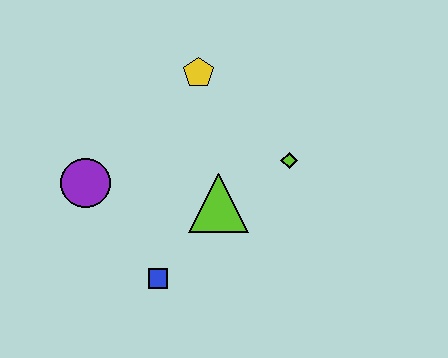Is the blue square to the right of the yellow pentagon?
No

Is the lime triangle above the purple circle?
No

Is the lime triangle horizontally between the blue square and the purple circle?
No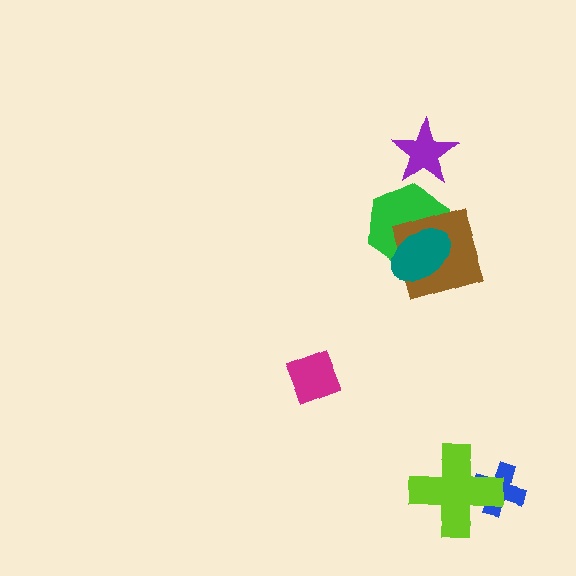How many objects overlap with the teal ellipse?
2 objects overlap with the teal ellipse.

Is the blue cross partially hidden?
Yes, it is partially covered by another shape.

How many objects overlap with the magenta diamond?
0 objects overlap with the magenta diamond.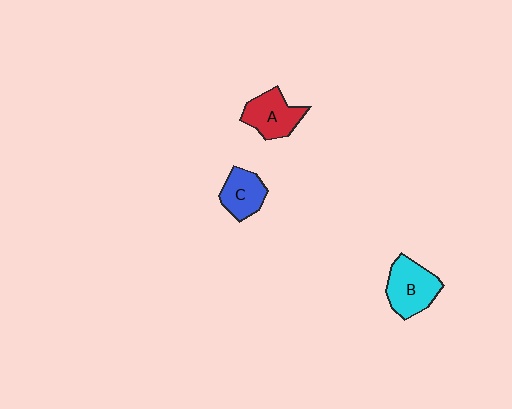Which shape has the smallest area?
Shape C (blue).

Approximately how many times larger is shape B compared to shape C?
Approximately 1.4 times.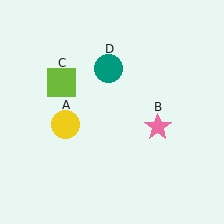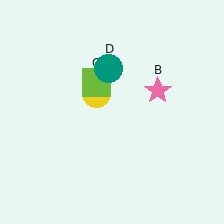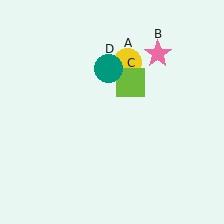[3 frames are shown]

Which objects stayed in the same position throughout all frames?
Teal circle (object D) remained stationary.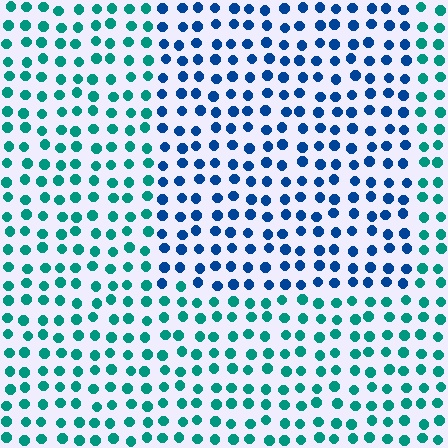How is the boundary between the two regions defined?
The boundary is defined purely by a slight shift in hue (about 43 degrees). Spacing, size, and orientation are identical on both sides.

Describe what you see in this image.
The image is filled with small teal elements in a uniform arrangement. A rectangle-shaped region is visible where the elements are tinted to a slightly different hue, forming a subtle color boundary.